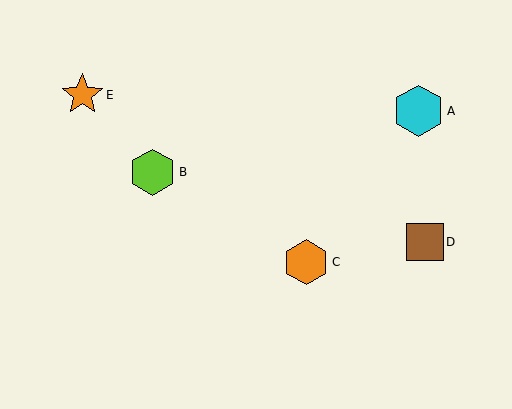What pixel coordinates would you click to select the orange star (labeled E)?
Click at (82, 95) to select the orange star E.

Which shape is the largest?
The cyan hexagon (labeled A) is the largest.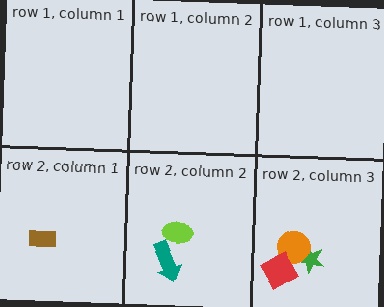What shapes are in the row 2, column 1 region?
The brown rectangle.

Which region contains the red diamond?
The row 2, column 3 region.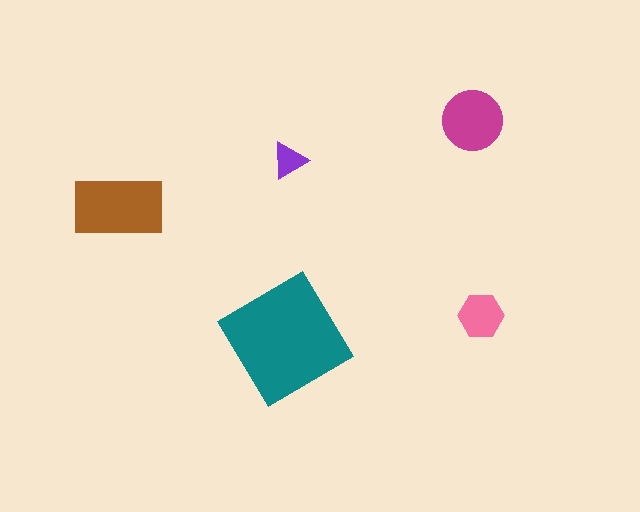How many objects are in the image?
There are 5 objects in the image.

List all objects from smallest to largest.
The purple triangle, the pink hexagon, the magenta circle, the brown rectangle, the teal diamond.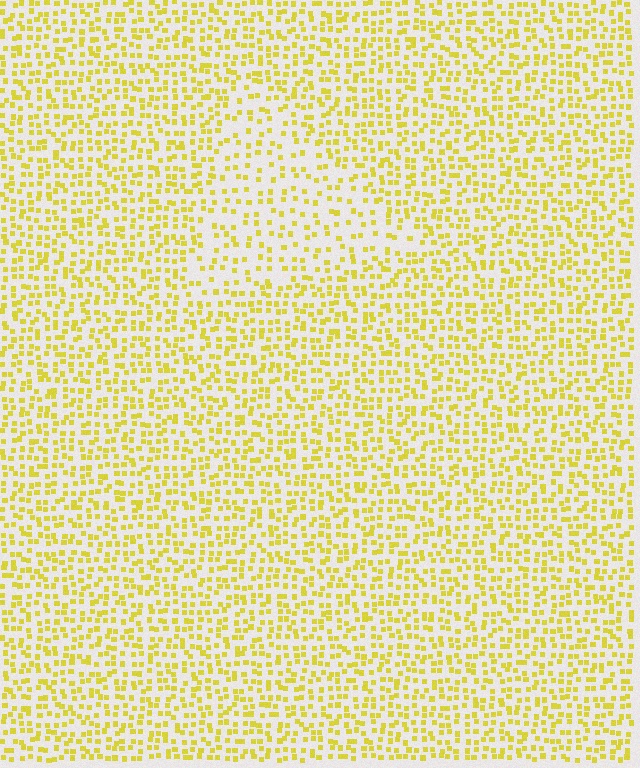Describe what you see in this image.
The image contains small yellow elements arranged at two different densities. A triangle-shaped region is visible where the elements are less densely packed than the surrounding area.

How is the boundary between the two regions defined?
The boundary is defined by a change in element density (approximately 1.8x ratio). All elements are the same color, size, and shape.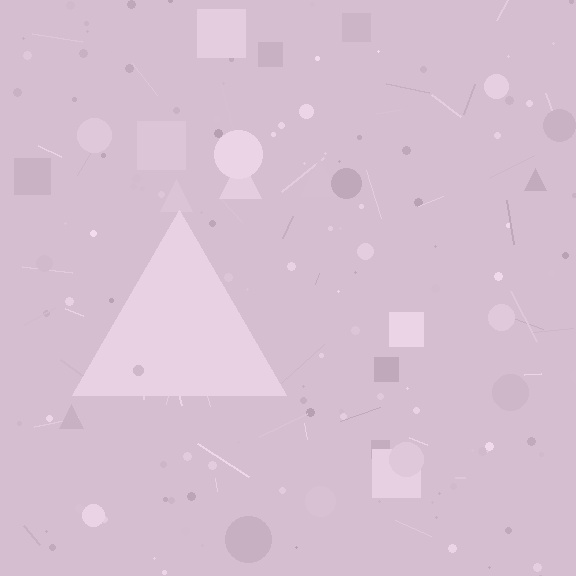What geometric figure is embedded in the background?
A triangle is embedded in the background.